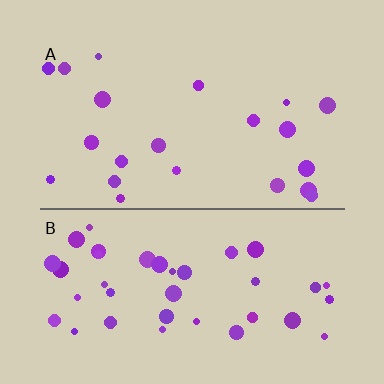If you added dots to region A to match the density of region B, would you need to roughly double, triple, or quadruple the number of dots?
Approximately double.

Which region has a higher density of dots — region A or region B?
B (the bottom).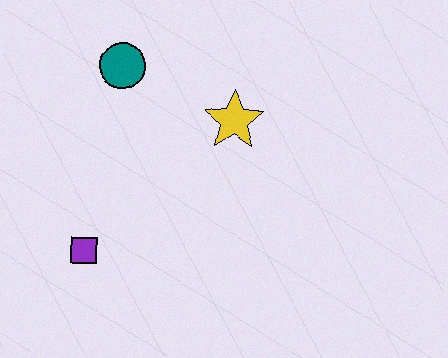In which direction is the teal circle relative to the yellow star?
The teal circle is to the left of the yellow star.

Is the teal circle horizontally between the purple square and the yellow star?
Yes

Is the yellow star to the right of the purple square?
Yes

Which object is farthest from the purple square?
The yellow star is farthest from the purple square.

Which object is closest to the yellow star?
The teal circle is closest to the yellow star.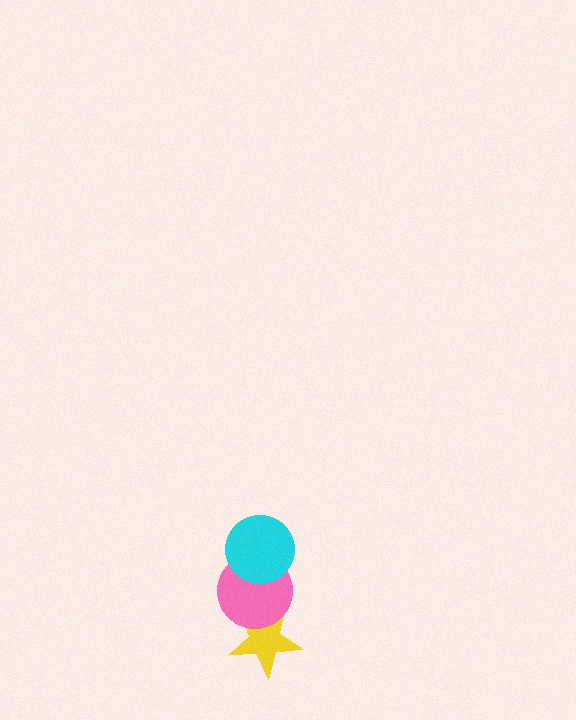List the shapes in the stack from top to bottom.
From top to bottom: the cyan circle, the pink circle, the yellow star.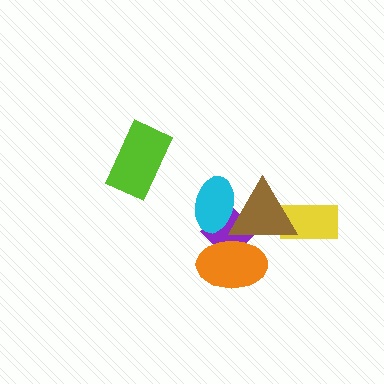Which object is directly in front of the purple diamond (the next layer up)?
The cyan ellipse is directly in front of the purple diamond.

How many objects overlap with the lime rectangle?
0 objects overlap with the lime rectangle.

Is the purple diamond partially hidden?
Yes, it is partially covered by another shape.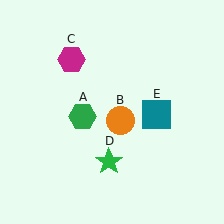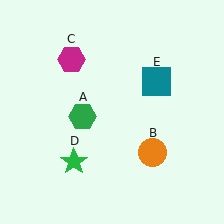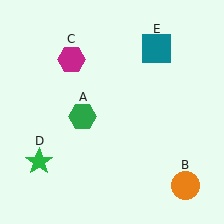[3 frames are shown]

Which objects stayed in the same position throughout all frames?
Green hexagon (object A) and magenta hexagon (object C) remained stationary.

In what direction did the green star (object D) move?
The green star (object D) moved left.